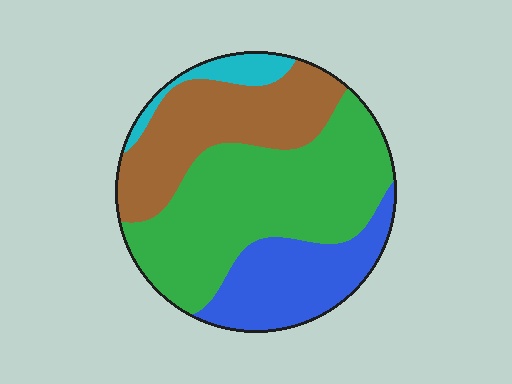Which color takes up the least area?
Cyan, at roughly 5%.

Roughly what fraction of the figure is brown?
Brown takes up between a sixth and a third of the figure.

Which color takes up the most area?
Green, at roughly 45%.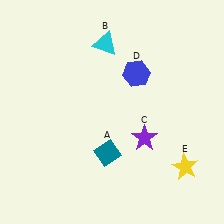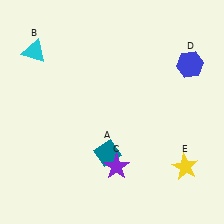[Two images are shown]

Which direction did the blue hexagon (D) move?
The blue hexagon (D) moved right.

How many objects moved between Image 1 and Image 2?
3 objects moved between the two images.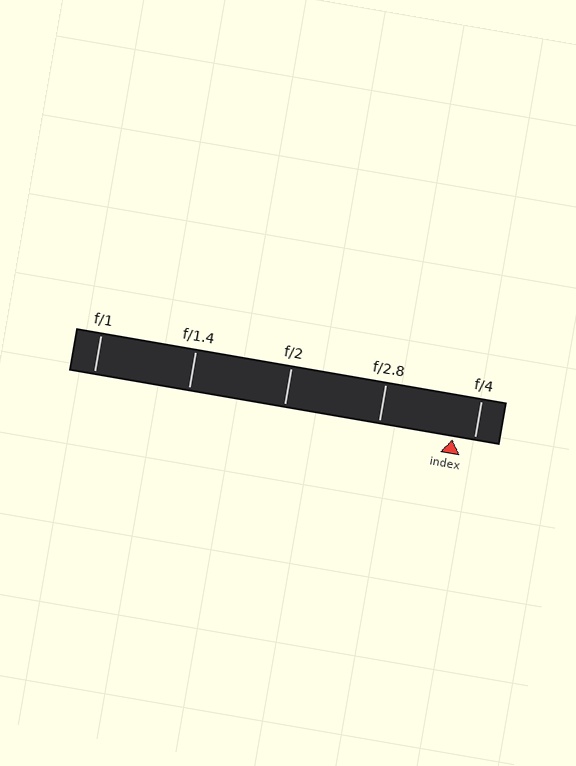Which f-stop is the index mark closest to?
The index mark is closest to f/4.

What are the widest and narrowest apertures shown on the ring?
The widest aperture shown is f/1 and the narrowest is f/4.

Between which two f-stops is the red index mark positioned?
The index mark is between f/2.8 and f/4.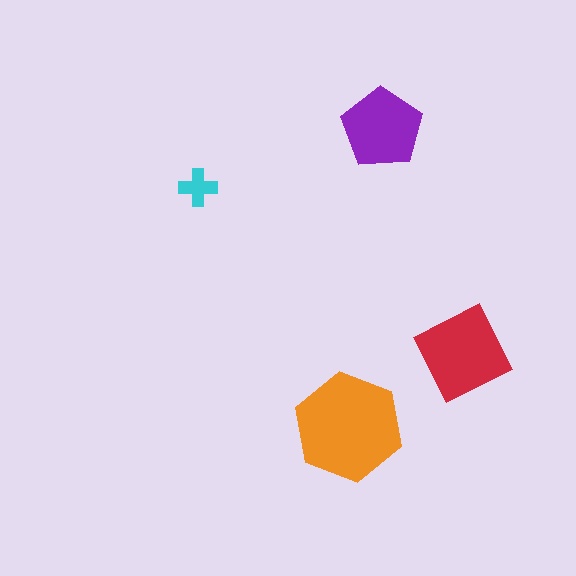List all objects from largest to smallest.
The orange hexagon, the red square, the purple pentagon, the cyan cross.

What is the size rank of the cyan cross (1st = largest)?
4th.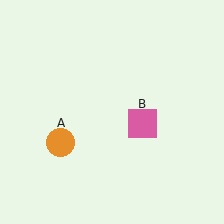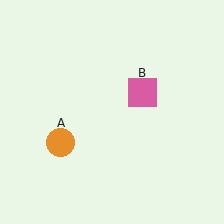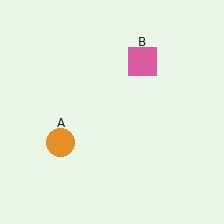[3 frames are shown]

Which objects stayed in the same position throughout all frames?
Orange circle (object A) remained stationary.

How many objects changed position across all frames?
1 object changed position: pink square (object B).